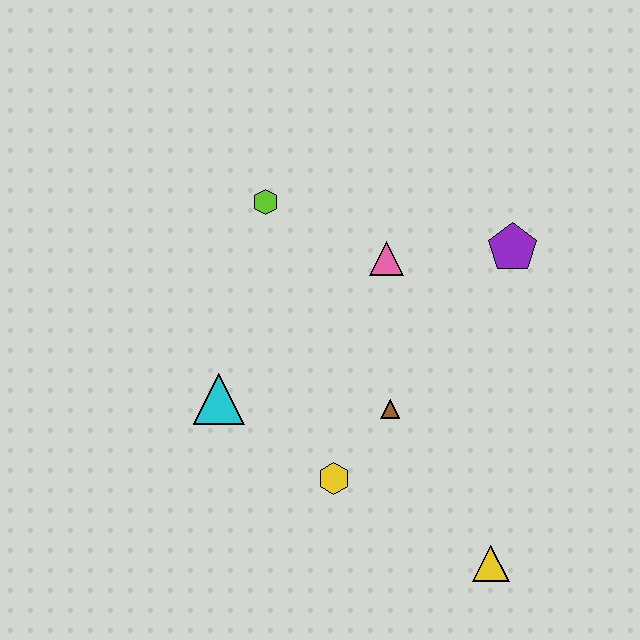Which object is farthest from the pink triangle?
The yellow triangle is farthest from the pink triangle.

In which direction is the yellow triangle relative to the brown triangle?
The yellow triangle is below the brown triangle.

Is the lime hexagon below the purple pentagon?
No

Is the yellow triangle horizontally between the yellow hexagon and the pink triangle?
No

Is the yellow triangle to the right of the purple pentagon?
No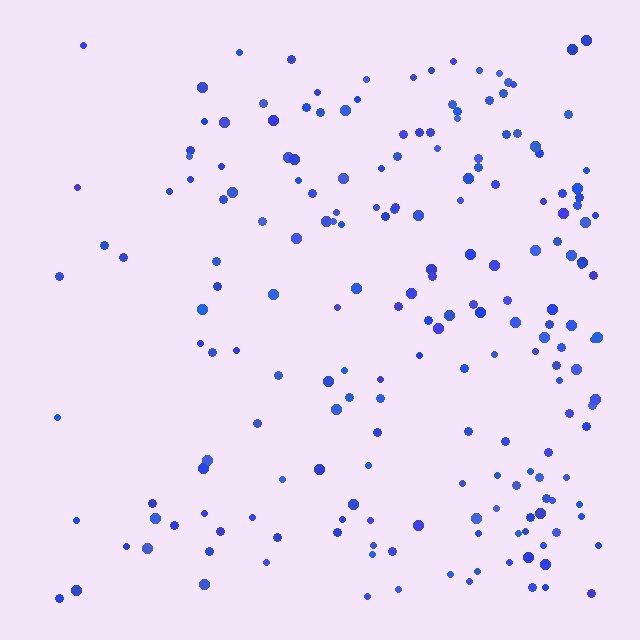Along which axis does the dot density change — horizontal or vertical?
Horizontal.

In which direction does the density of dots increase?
From left to right, with the right side densest.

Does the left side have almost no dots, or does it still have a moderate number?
Still a moderate number, just noticeably fewer than the right.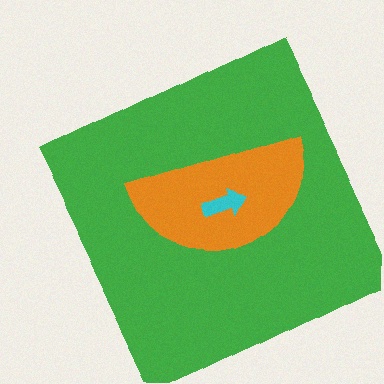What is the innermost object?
The cyan arrow.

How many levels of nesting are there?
3.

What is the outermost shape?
The green square.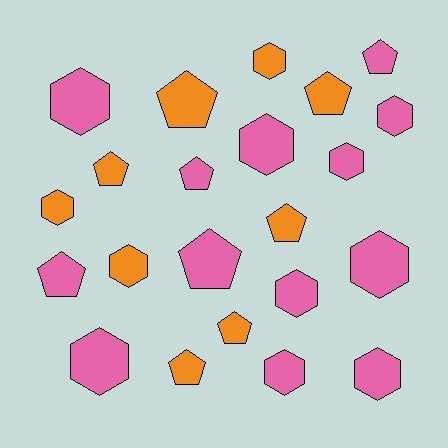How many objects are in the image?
There are 22 objects.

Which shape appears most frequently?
Hexagon, with 12 objects.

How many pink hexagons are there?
There are 9 pink hexagons.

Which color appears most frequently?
Pink, with 13 objects.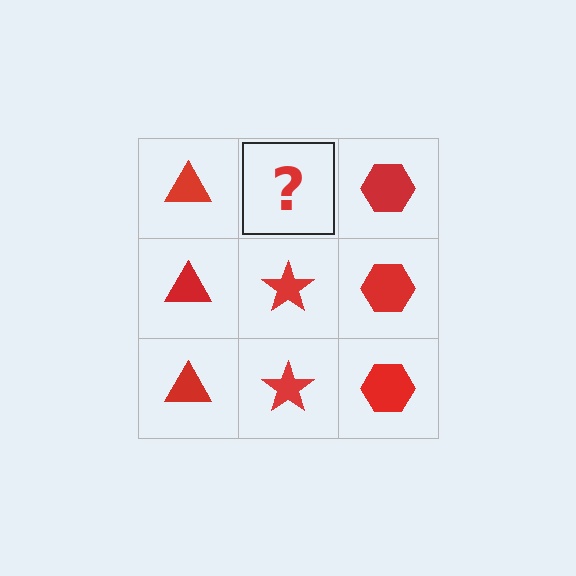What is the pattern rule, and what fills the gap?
The rule is that each column has a consistent shape. The gap should be filled with a red star.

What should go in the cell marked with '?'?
The missing cell should contain a red star.